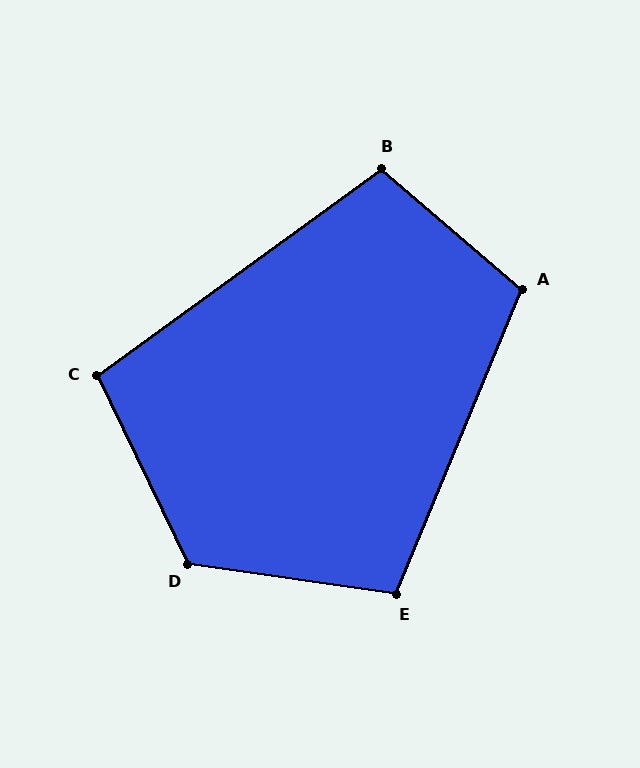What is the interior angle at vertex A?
Approximately 108 degrees (obtuse).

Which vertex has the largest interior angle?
D, at approximately 124 degrees.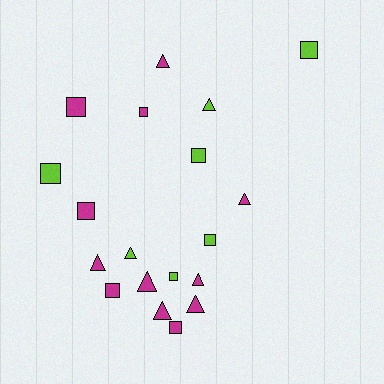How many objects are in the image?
There are 19 objects.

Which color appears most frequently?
Magenta, with 12 objects.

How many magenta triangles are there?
There are 7 magenta triangles.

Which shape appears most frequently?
Square, with 10 objects.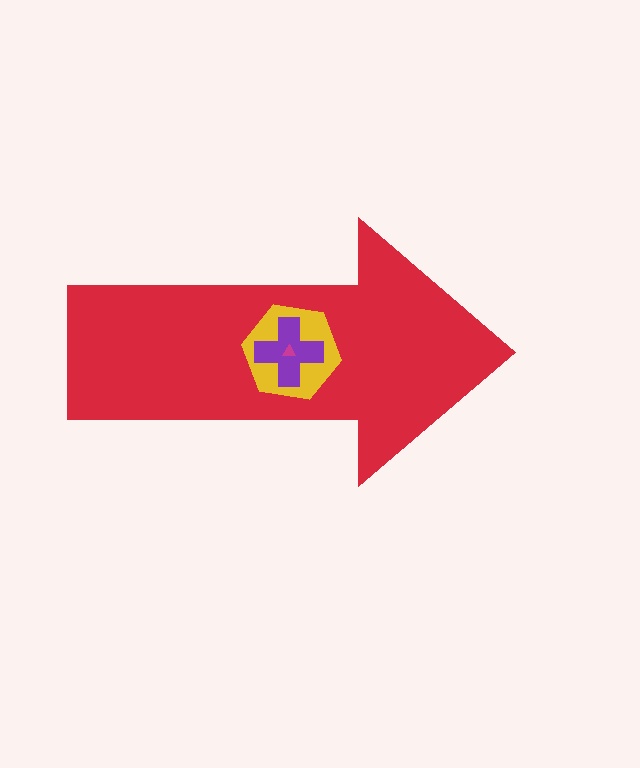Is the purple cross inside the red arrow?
Yes.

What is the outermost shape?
The red arrow.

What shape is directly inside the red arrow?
The yellow hexagon.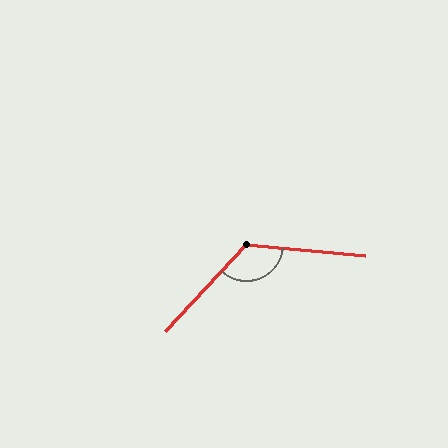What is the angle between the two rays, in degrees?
Approximately 127 degrees.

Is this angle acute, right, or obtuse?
It is obtuse.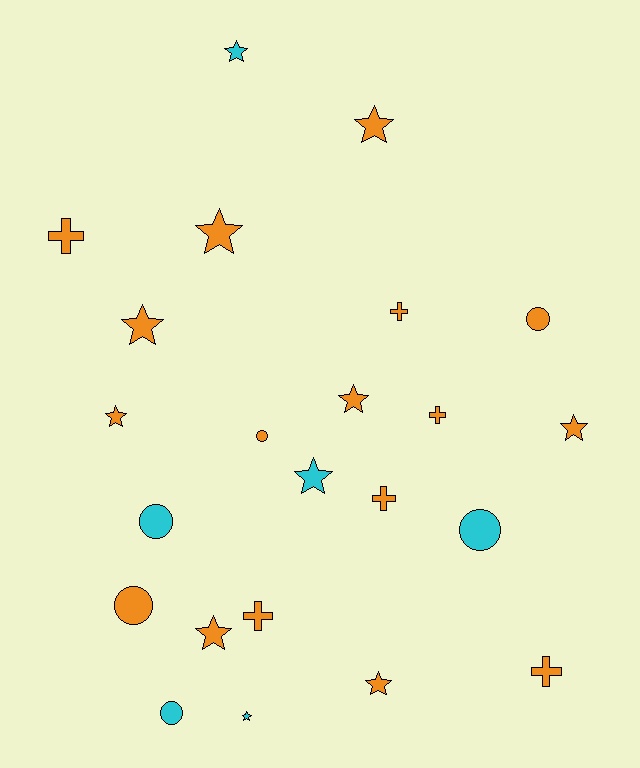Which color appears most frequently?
Orange, with 17 objects.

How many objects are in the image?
There are 23 objects.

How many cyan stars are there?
There are 3 cyan stars.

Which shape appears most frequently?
Star, with 11 objects.